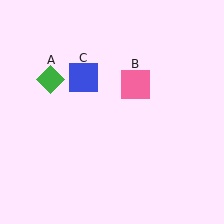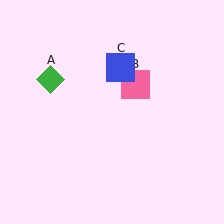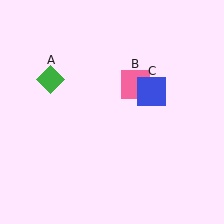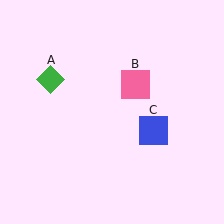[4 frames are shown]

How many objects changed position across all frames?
1 object changed position: blue square (object C).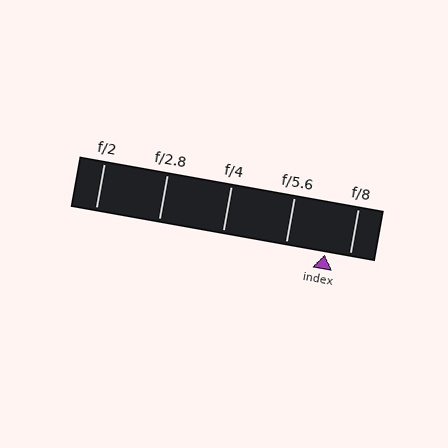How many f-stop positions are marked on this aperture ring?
There are 5 f-stop positions marked.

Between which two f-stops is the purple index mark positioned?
The index mark is between f/5.6 and f/8.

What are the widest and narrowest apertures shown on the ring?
The widest aperture shown is f/2 and the narrowest is f/8.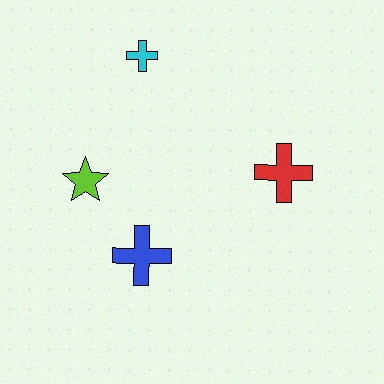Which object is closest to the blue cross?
The lime star is closest to the blue cross.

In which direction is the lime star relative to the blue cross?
The lime star is above the blue cross.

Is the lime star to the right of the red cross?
No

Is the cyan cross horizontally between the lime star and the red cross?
Yes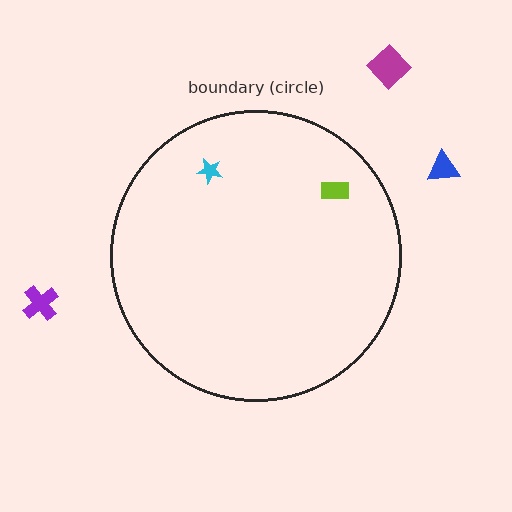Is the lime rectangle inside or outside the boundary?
Inside.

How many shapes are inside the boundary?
2 inside, 3 outside.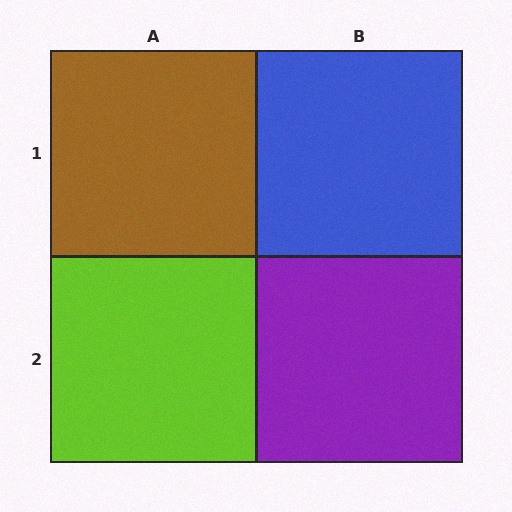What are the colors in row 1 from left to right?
Brown, blue.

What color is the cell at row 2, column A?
Lime.